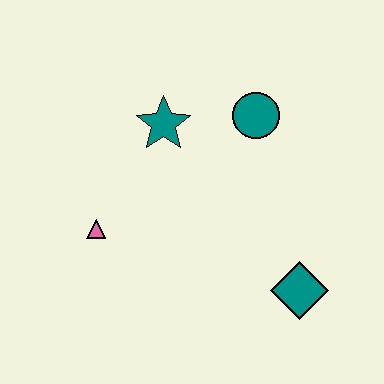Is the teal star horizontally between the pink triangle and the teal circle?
Yes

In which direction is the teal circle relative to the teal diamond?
The teal circle is above the teal diamond.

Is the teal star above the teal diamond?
Yes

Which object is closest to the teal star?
The teal circle is closest to the teal star.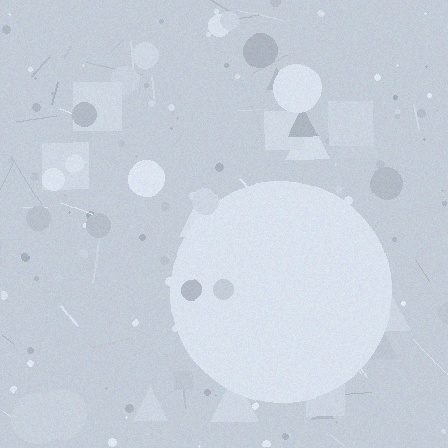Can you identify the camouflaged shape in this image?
The camouflaged shape is a circle.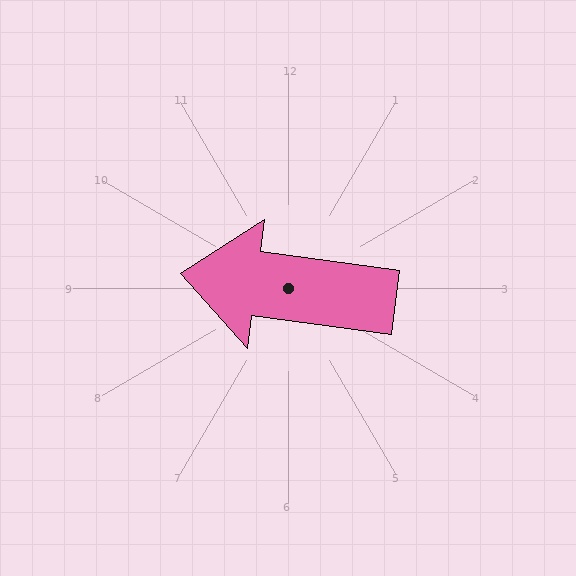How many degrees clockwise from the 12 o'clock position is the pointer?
Approximately 278 degrees.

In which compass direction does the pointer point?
West.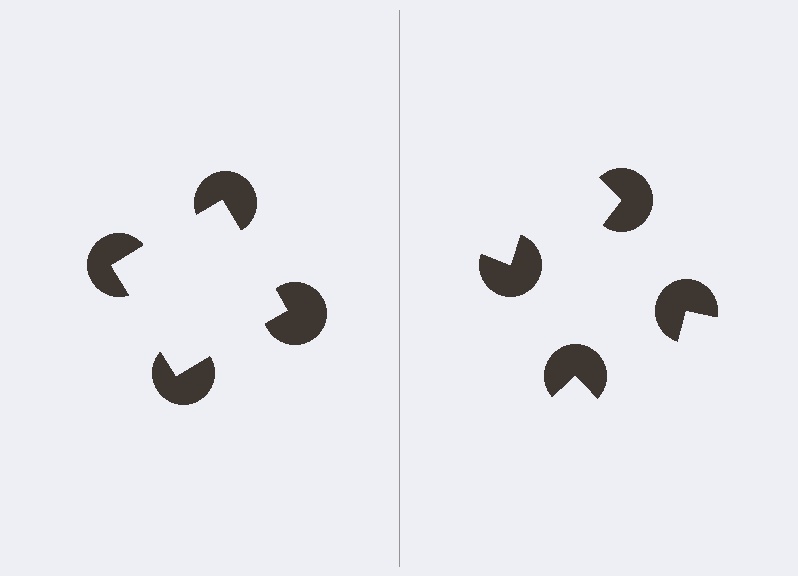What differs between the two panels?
The pac-man discs are positioned identically on both sides; only the wedge orientations differ. On the left they align to a square; on the right they are misaligned.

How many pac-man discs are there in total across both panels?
8 — 4 on each side.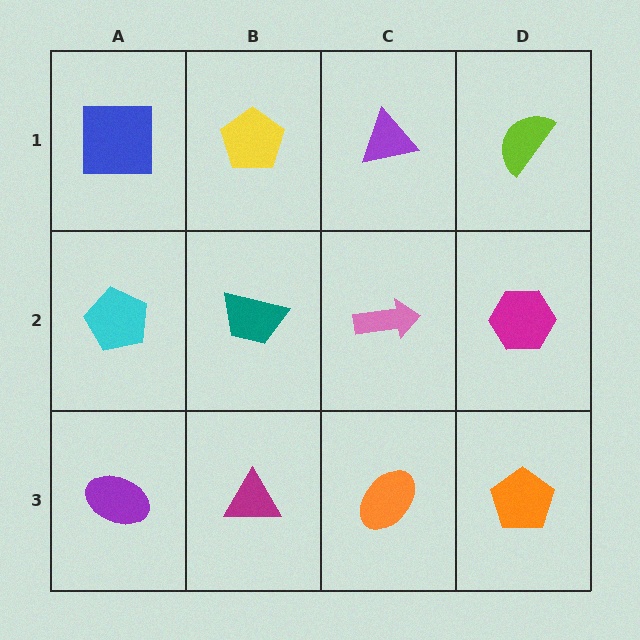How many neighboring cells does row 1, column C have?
3.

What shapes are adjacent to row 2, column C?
A purple triangle (row 1, column C), an orange ellipse (row 3, column C), a teal trapezoid (row 2, column B), a magenta hexagon (row 2, column D).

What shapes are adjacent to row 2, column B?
A yellow pentagon (row 1, column B), a magenta triangle (row 3, column B), a cyan pentagon (row 2, column A), a pink arrow (row 2, column C).